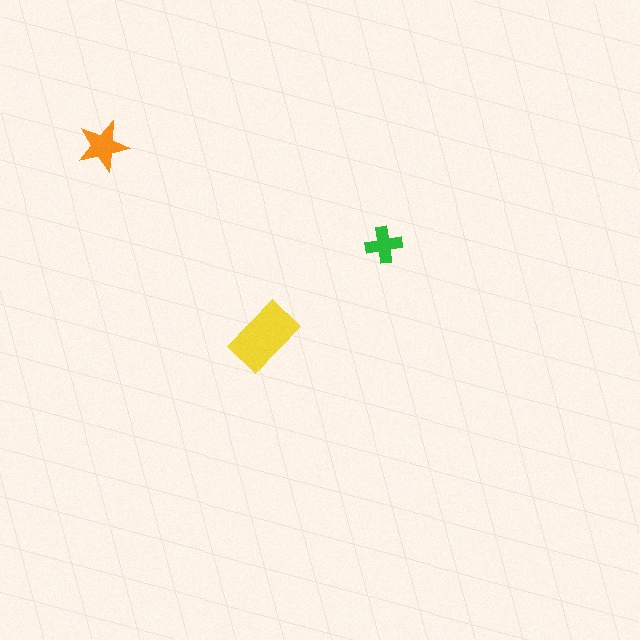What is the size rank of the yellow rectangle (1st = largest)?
1st.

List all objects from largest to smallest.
The yellow rectangle, the orange star, the green cross.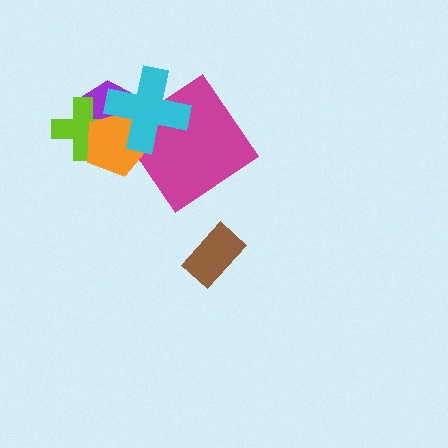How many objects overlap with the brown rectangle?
0 objects overlap with the brown rectangle.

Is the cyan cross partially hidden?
No, no other shape covers it.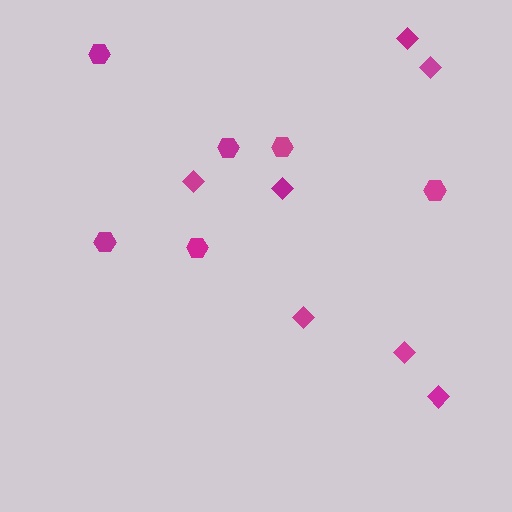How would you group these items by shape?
There are 2 groups: one group of hexagons (6) and one group of diamonds (7).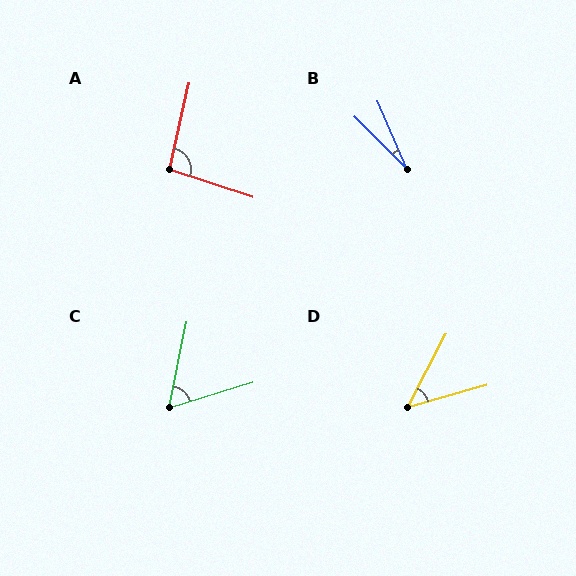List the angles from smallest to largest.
B (22°), D (46°), C (61°), A (95°).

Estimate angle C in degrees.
Approximately 61 degrees.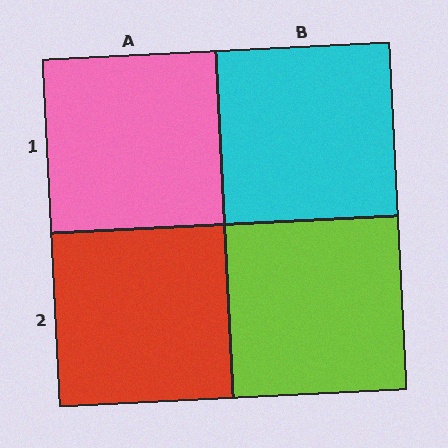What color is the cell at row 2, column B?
Lime.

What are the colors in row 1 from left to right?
Pink, cyan.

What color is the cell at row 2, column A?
Red.